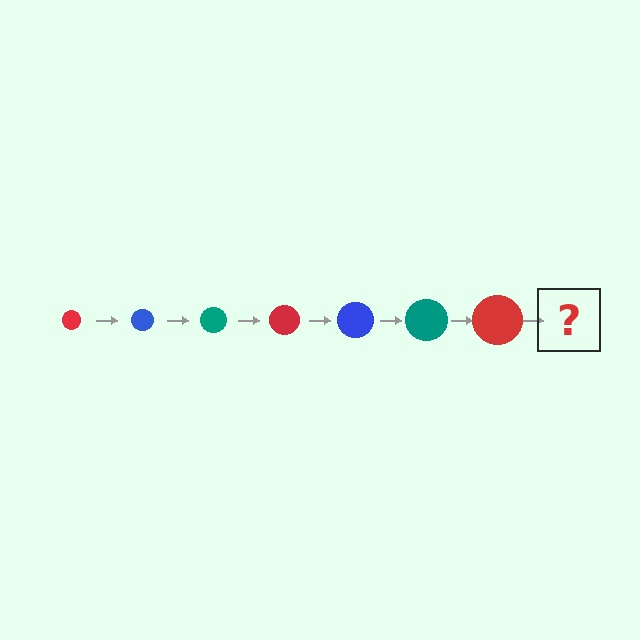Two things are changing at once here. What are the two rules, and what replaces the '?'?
The two rules are that the circle grows larger each step and the color cycles through red, blue, and teal. The '?' should be a blue circle, larger than the previous one.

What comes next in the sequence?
The next element should be a blue circle, larger than the previous one.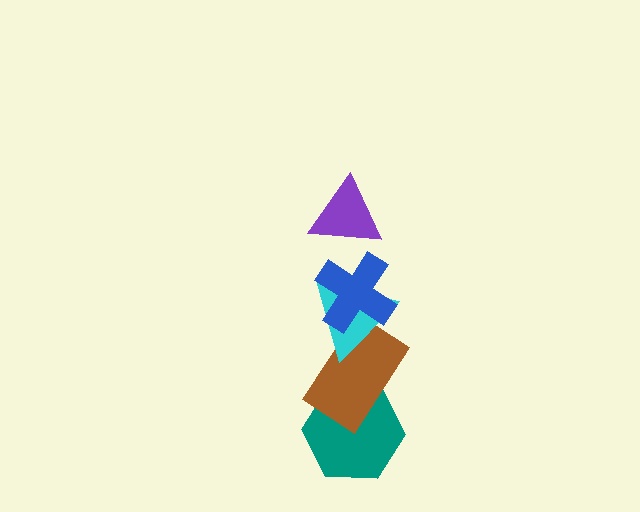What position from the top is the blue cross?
The blue cross is 2nd from the top.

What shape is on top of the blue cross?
The purple triangle is on top of the blue cross.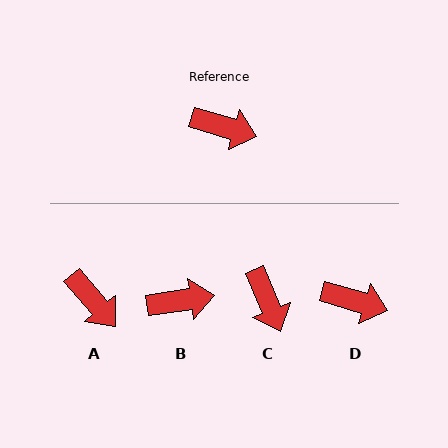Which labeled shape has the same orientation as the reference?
D.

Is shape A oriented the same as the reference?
No, it is off by about 33 degrees.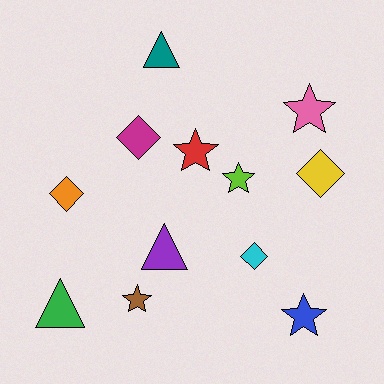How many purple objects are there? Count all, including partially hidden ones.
There is 1 purple object.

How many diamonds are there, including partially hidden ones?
There are 4 diamonds.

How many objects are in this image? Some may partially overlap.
There are 12 objects.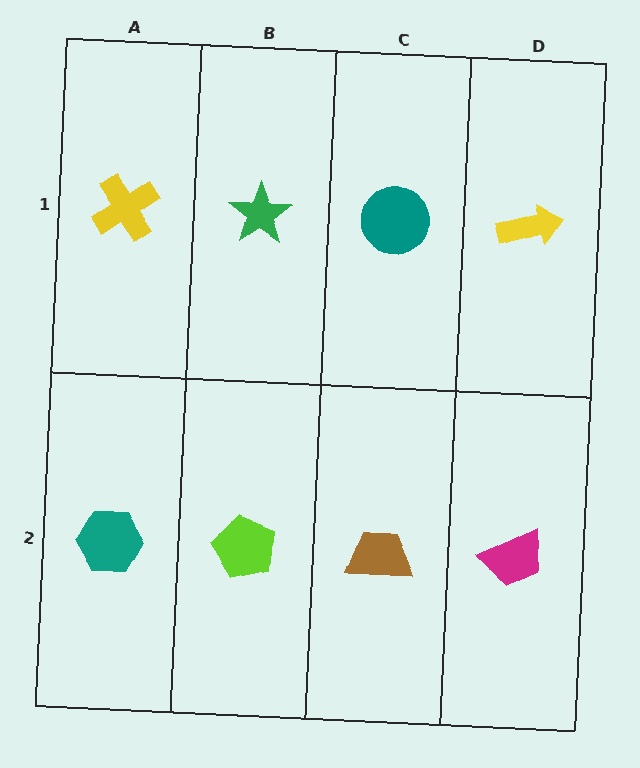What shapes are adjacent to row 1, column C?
A brown trapezoid (row 2, column C), a green star (row 1, column B), a yellow arrow (row 1, column D).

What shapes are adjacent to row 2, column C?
A teal circle (row 1, column C), a lime pentagon (row 2, column B), a magenta trapezoid (row 2, column D).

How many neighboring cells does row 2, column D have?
2.